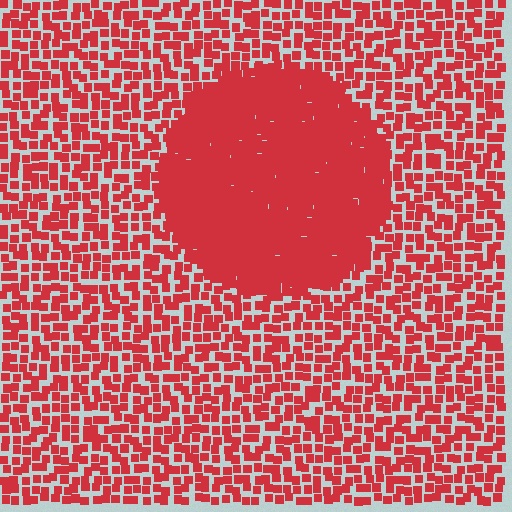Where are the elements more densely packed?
The elements are more densely packed inside the circle boundary.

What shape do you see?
I see a circle.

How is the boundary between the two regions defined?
The boundary is defined by a change in element density (approximately 2.5x ratio). All elements are the same color, size, and shape.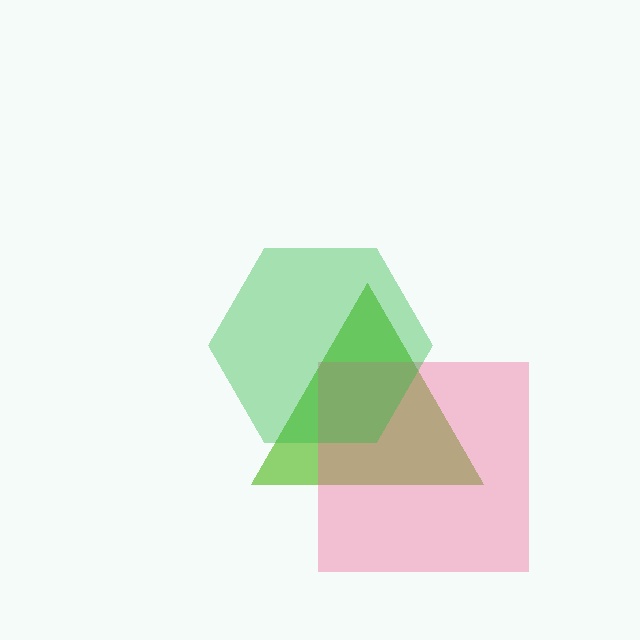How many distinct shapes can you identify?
There are 3 distinct shapes: a lime triangle, a pink square, a green hexagon.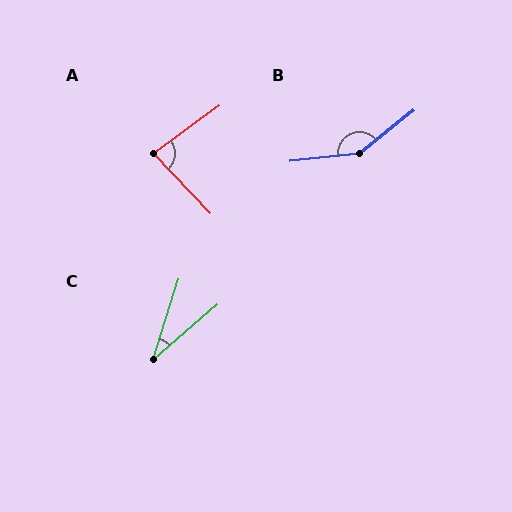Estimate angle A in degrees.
Approximately 83 degrees.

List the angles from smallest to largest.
C (32°), A (83°), B (147°).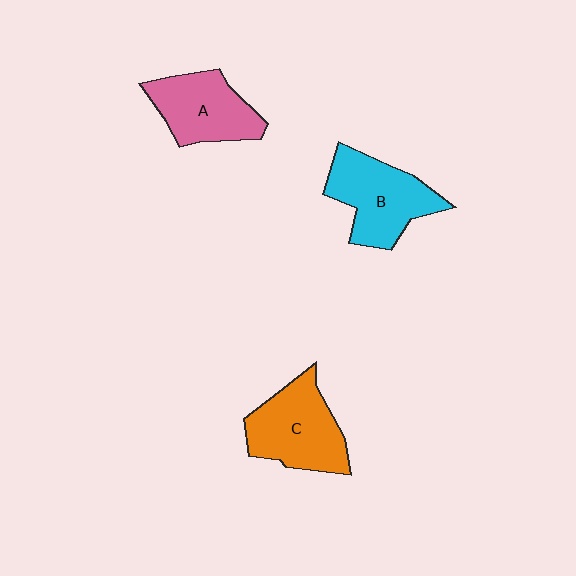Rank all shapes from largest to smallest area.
From largest to smallest: C (orange), B (cyan), A (pink).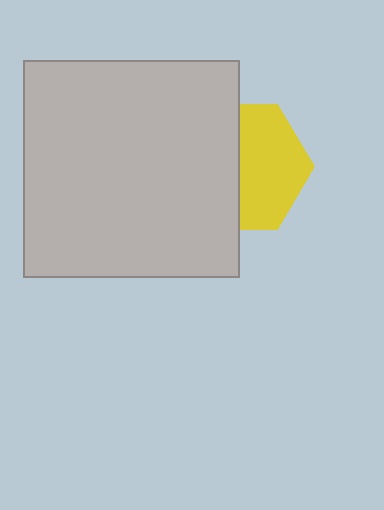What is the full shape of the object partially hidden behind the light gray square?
The partially hidden object is a yellow hexagon.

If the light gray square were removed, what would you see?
You would see the complete yellow hexagon.